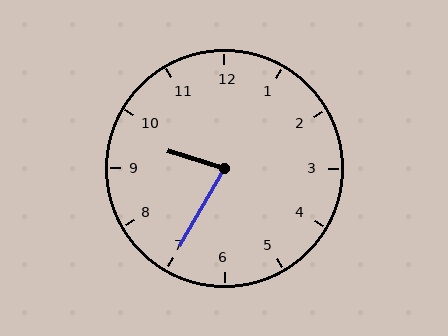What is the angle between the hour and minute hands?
Approximately 78 degrees.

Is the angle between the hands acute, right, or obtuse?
It is acute.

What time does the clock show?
9:35.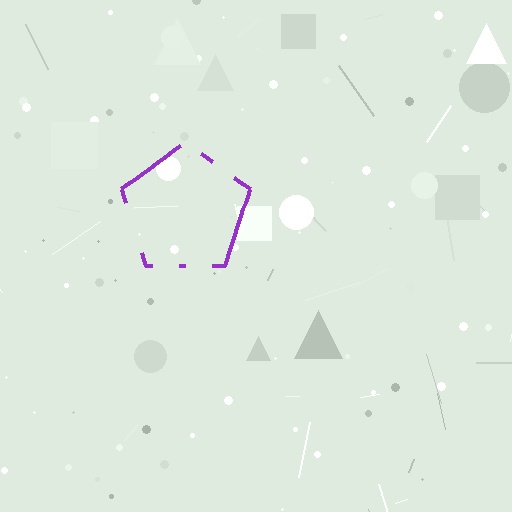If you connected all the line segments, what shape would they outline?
They would outline a pentagon.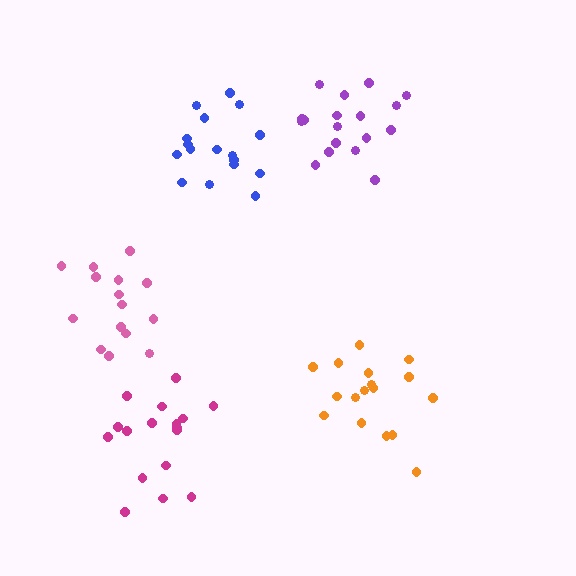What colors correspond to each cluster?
The clusters are colored: pink, orange, magenta, purple, blue.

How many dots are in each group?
Group 1: 15 dots, Group 2: 17 dots, Group 3: 17 dots, Group 4: 18 dots, Group 5: 17 dots (84 total).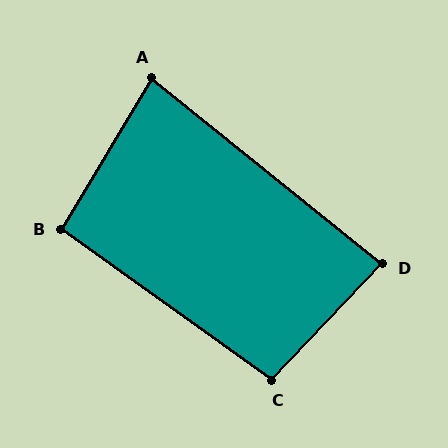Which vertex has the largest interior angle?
C, at approximately 98 degrees.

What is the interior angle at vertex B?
Approximately 95 degrees (approximately right).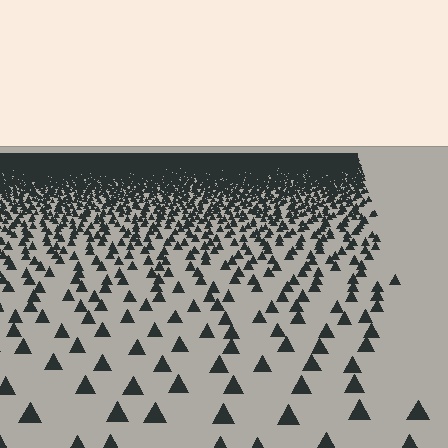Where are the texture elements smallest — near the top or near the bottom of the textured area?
Near the top.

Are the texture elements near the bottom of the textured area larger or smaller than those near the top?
Larger. Near the bottom, elements are closer to the viewer and appear at a bigger on-screen size.